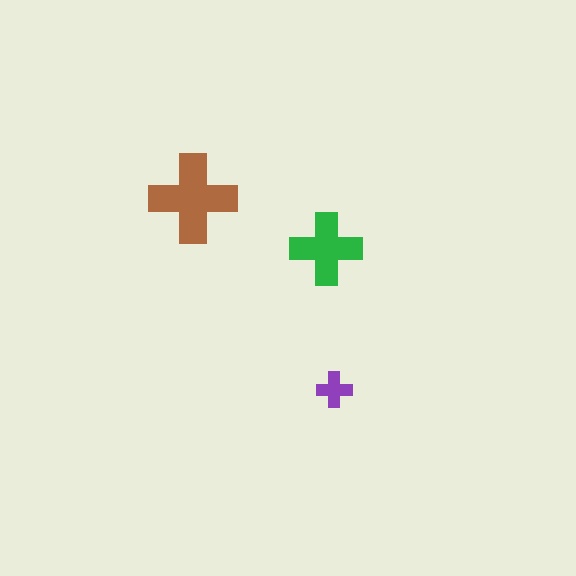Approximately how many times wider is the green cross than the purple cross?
About 2 times wider.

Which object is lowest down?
The purple cross is bottommost.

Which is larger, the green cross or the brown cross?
The brown one.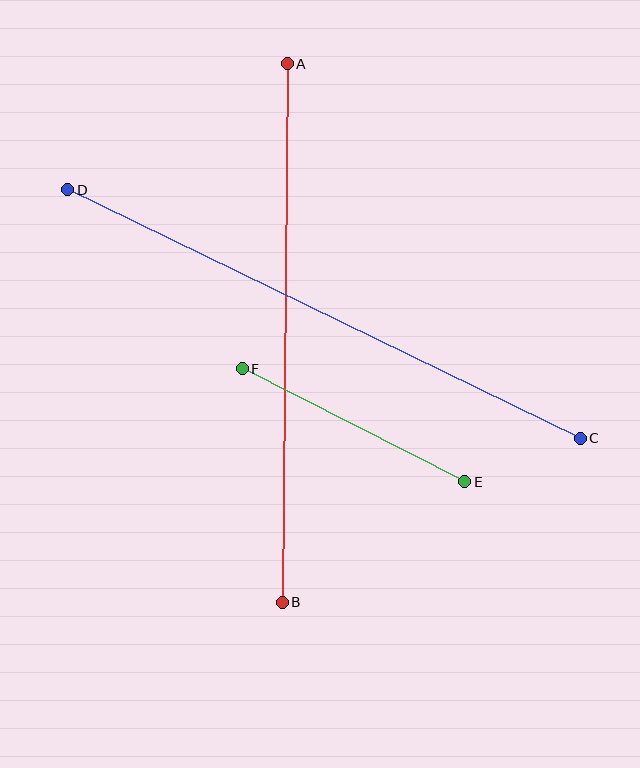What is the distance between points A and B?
The distance is approximately 538 pixels.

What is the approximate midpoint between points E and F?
The midpoint is at approximately (354, 425) pixels.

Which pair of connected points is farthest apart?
Points C and D are farthest apart.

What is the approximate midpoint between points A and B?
The midpoint is at approximately (285, 333) pixels.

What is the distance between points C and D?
The distance is approximately 570 pixels.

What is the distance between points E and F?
The distance is approximately 250 pixels.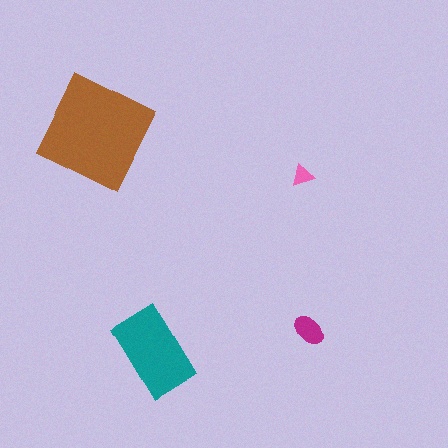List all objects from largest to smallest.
The brown diamond, the teal rectangle, the magenta ellipse, the pink triangle.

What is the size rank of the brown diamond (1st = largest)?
1st.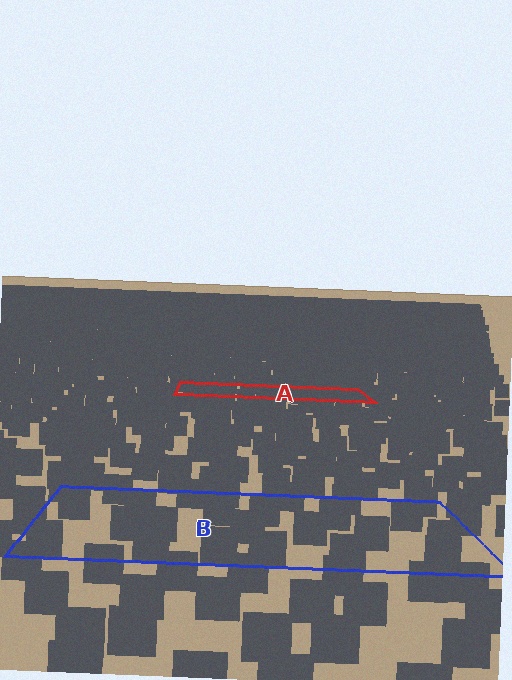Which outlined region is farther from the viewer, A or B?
Region A is farther from the viewer — the texture elements inside it appear smaller and more densely packed.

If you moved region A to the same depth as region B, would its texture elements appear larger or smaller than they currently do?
They would appear larger. At a closer depth, the same texture elements are projected at a bigger on-screen size.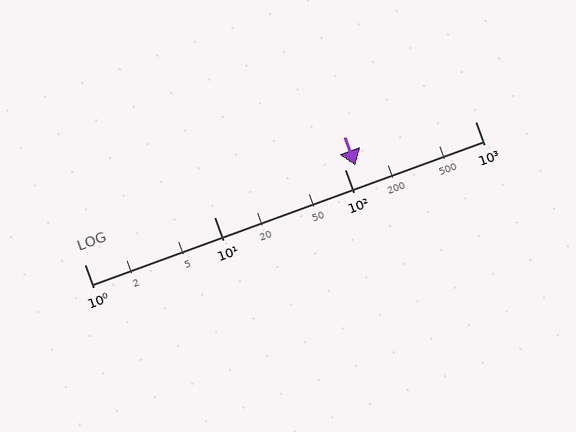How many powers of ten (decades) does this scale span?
The scale spans 3 decades, from 1 to 1000.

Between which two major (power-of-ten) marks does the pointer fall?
The pointer is between 100 and 1000.